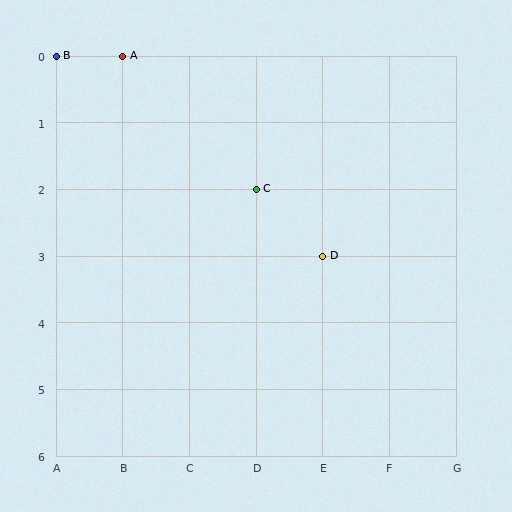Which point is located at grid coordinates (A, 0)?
Point B is at (A, 0).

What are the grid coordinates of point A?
Point A is at grid coordinates (B, 0).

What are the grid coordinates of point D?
Point D is at grid coordinates (E, 3).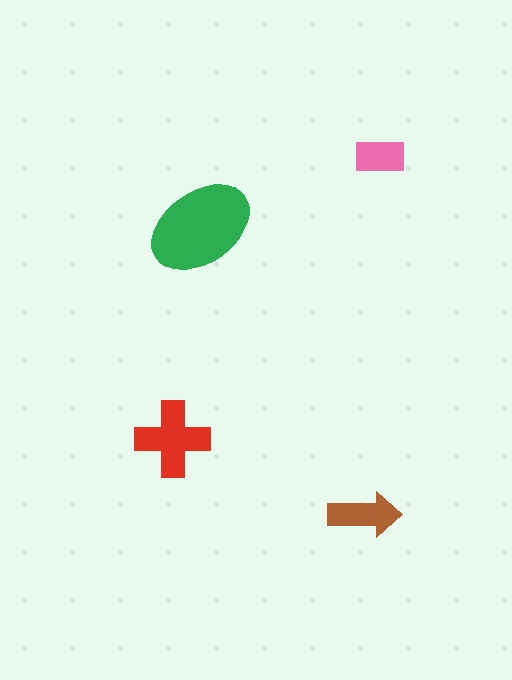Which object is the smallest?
The pink rectangle.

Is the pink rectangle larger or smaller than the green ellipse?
Smaller.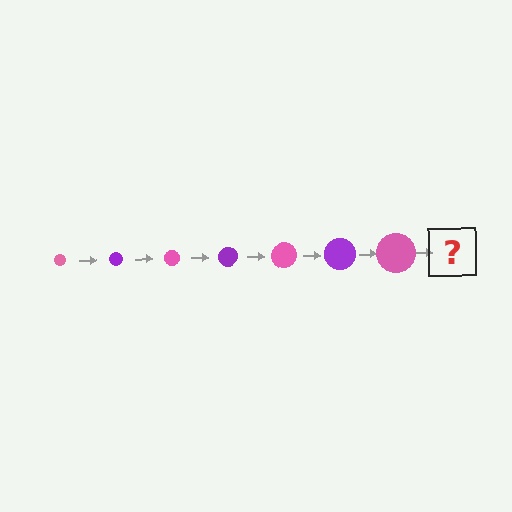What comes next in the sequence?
The next element should be a purple circle, larger than the previous one.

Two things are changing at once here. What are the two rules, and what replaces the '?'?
The two rules are that the circle grows larger each step and the color cycles through pink and purple. The '?' should be a purple circle, larger than the previous one.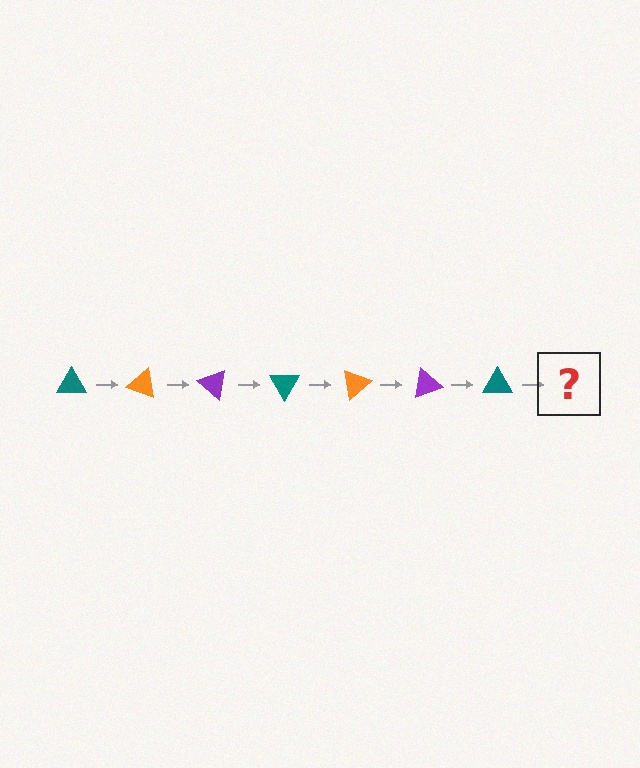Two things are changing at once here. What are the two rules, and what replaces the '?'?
The two rules are that it rotates 20 degrees each step and the color cycles through teal, orange, and purple. The '?' should be an orange triangle, rotated 140 degrees from the start.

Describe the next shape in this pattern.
It should be an orange triangle, rotated 140 degrees from the start.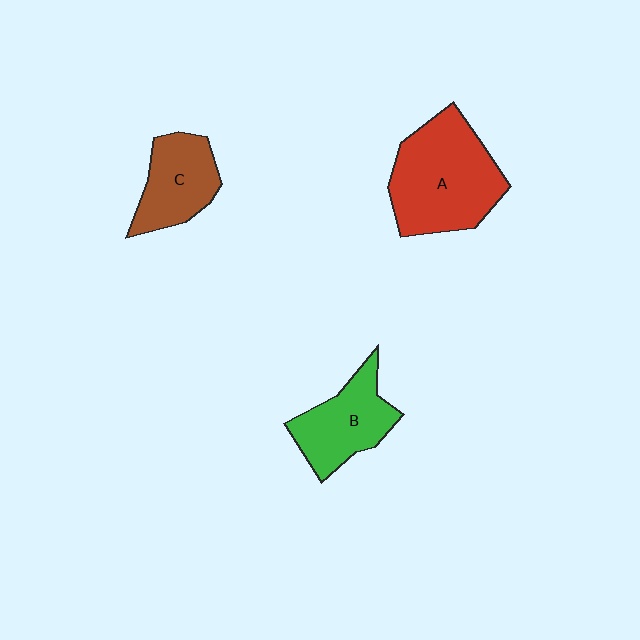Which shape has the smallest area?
Shape C (brown).